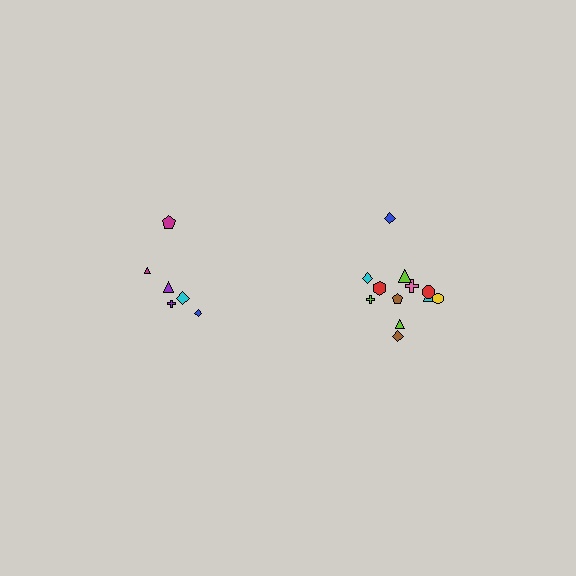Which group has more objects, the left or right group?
The right group.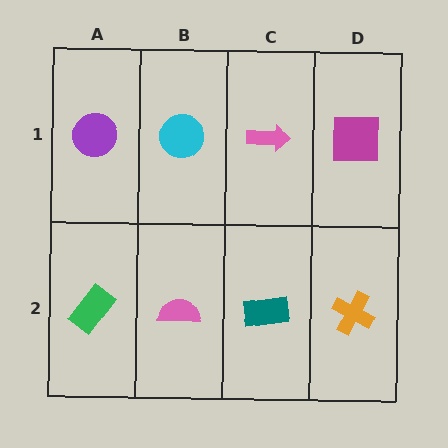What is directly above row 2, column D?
A magenta square.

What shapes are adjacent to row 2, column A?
A purple circle (row 1, column A), a pink semicircle (row 2, column B).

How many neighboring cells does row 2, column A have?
2.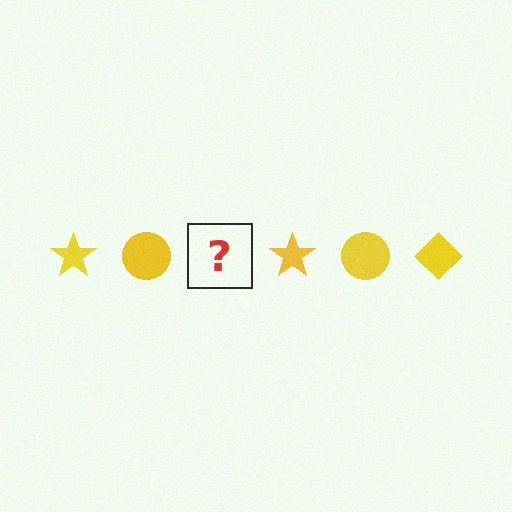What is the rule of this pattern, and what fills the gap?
The rule is that the pattern cycles through star, circle, diamond shapes in yellow. The gap should be filled with a yellow diamond.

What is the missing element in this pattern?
The missing element is a yellow diamond.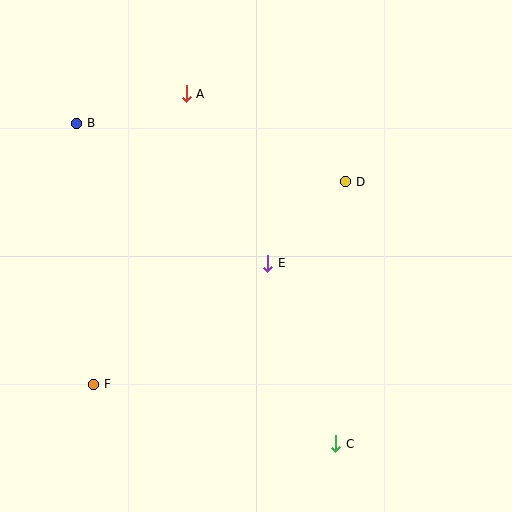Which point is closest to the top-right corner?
Point D is closest to the top-right corner.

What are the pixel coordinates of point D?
Point D is at (346, 182).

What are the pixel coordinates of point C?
Point C is at (336, 444).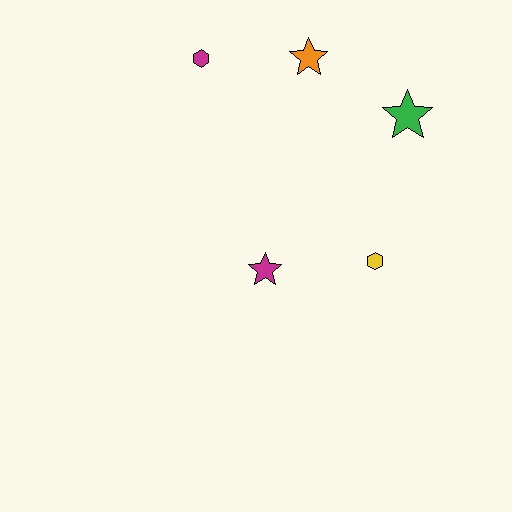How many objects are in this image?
There are 5 objects.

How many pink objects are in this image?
There are no pink objects.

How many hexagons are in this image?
There are 2 hexagons.